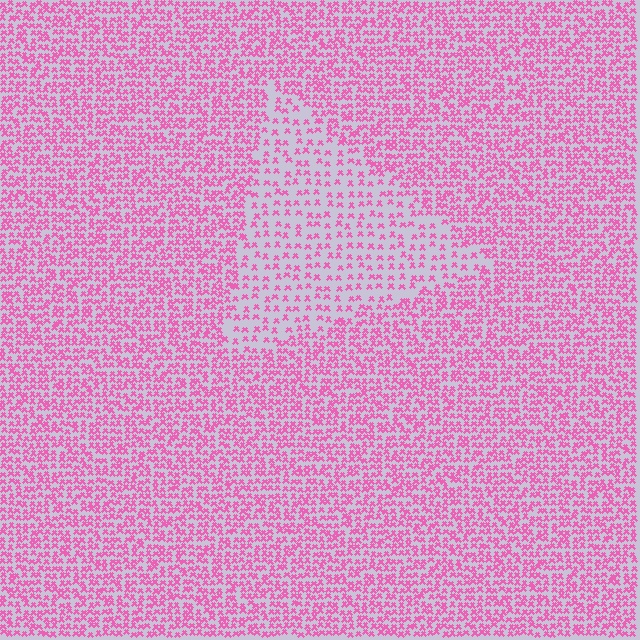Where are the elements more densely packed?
The elements are more densely packed outside the triangle boundary.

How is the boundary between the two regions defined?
The boundary is defined by a change in element density (approximately 2.1x ratio). All elements are the same color, size, and shape.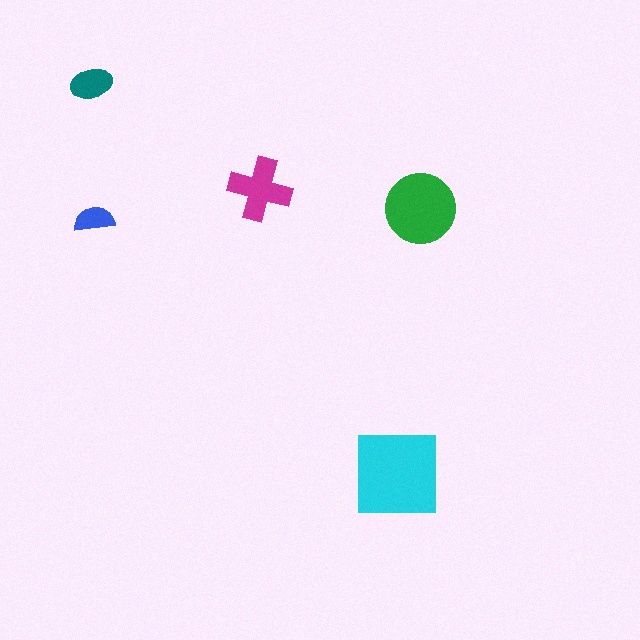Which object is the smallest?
The blue semicircle.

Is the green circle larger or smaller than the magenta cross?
Larger.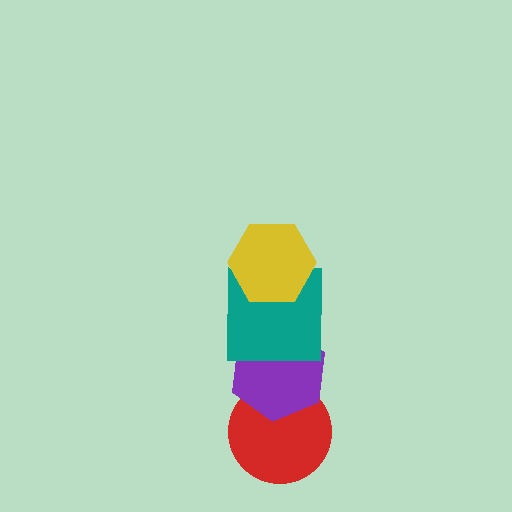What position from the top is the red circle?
The red circle is 4th from the top.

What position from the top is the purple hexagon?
The purple hexagon is 3rd from the top.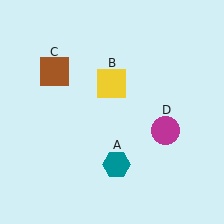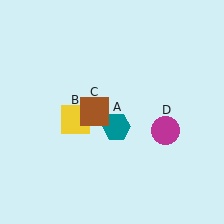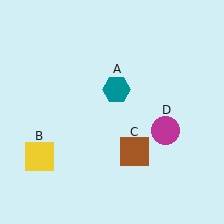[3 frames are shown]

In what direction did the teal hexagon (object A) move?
The teal hexagon (object A) moved up.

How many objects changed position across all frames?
3 objects changed position: teal hexagon (object A), yellow square (object B), brown square (object C).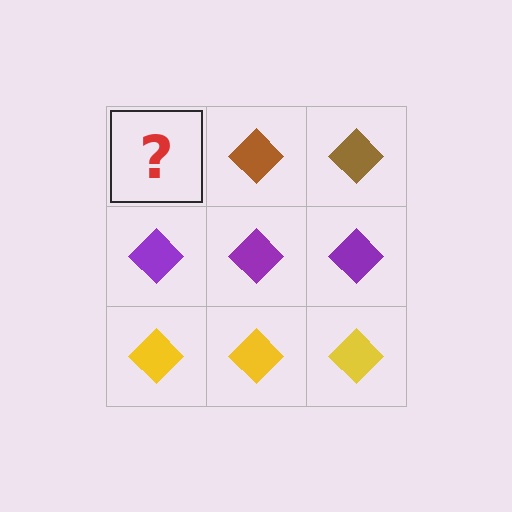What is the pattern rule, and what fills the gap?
The rule is that each row has a consistent color. The gap should be filled with a brown diamond.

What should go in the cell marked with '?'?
The missing cell should contain a brown diamond.